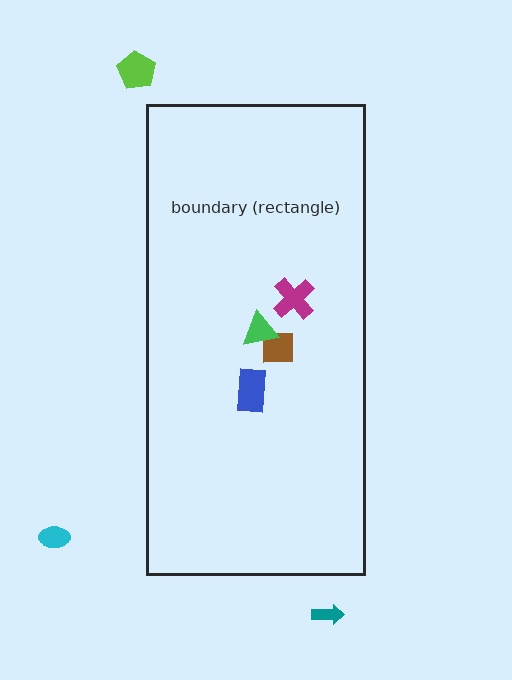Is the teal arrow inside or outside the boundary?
Outside.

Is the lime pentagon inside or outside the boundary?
Outside.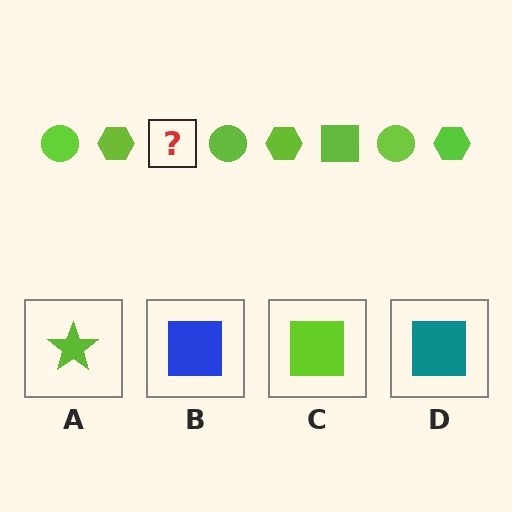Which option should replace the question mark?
Option C.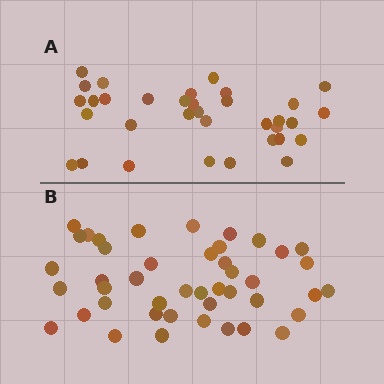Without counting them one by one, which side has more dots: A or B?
Region B (the bottom region) has more dots.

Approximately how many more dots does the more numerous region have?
Region B has roughly 10 or so more dots than region A.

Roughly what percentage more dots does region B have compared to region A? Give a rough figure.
About 30% more.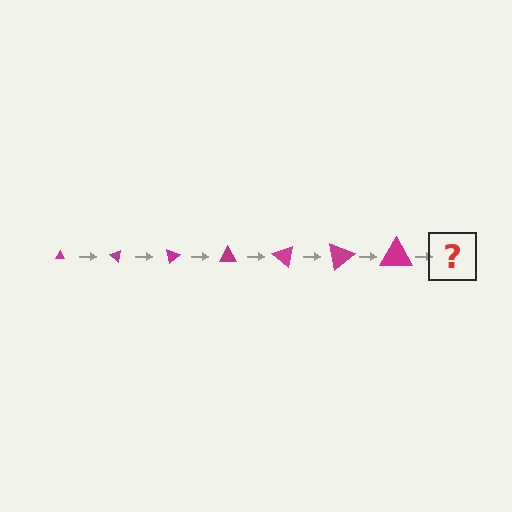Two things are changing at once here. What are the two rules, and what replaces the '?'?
The two rules are that the triangle grows larger each step and it rotates 40 degrees each step. The '?' should be a triangle, larger than the previous one and rotated 280 degrees from the start.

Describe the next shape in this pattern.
It should be a triangle, larger than the previous one and rotated 280 degrees from the start.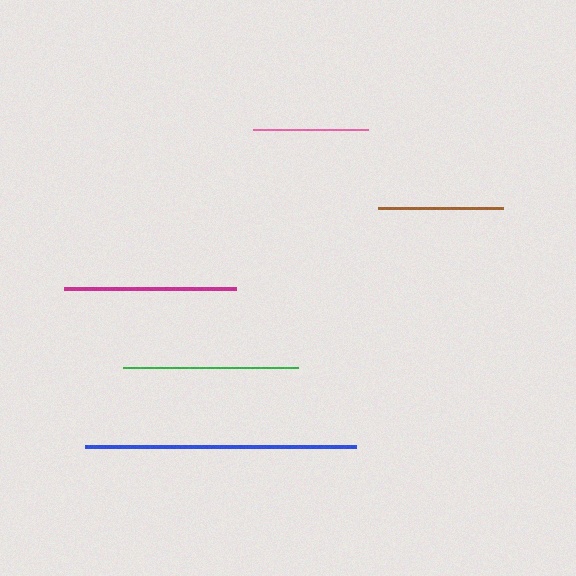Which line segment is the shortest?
The pink line is the shortest at approximately 115 pixels.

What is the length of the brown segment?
The brown segment is approximately 125 pixels long.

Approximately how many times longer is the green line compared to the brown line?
The green line is approximately 1.4 times the length of the brown line.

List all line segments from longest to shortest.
From longest to shortest: blue, green, magenta, brown, pink.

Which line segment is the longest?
The blue line is the longest at approximately 271 pixels.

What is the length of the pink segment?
The pink segment is approximately 115 pixels long.